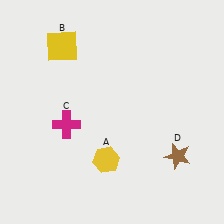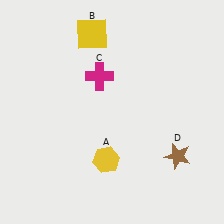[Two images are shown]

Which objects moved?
The objects that moved are: the yellow square (B), the magenta cross (C).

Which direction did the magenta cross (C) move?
The magenta cross (C) moved up.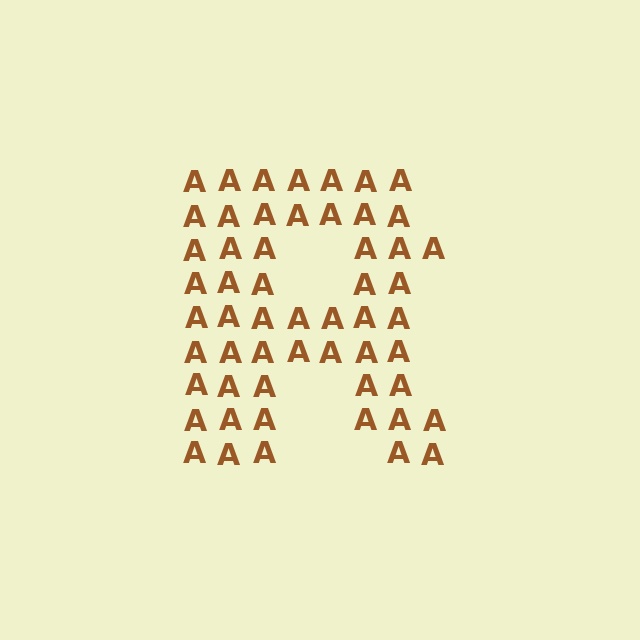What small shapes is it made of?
It is made of small letter A's.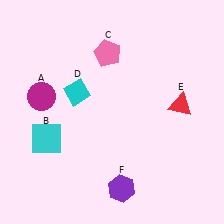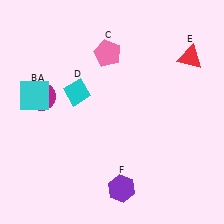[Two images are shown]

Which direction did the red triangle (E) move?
The red triangle (E) moved up.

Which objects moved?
The objects that moved are: the cyan square (B), the red triangle (E).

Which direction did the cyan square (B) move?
The cyan square (B) moved up.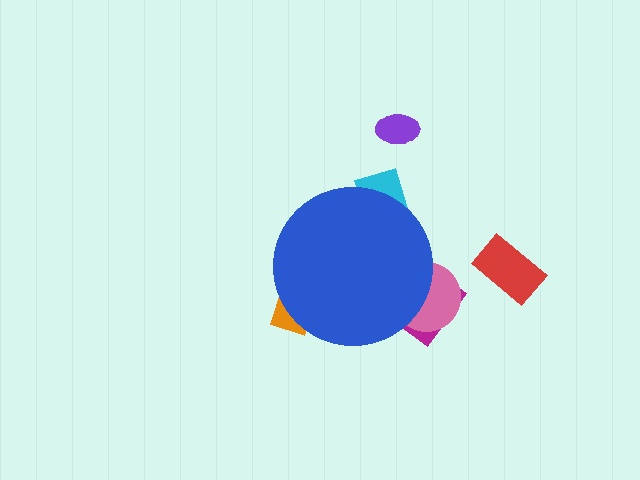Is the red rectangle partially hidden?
No, the red rectangle is fully visible.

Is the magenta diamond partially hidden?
Yes, the magenta diamond is partially hidden behind the blue circle.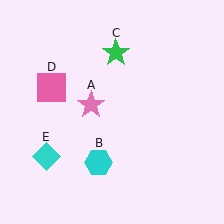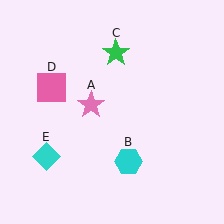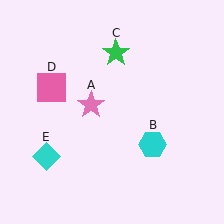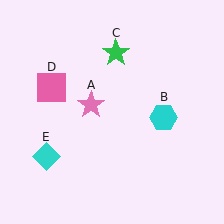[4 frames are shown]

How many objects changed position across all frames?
1 object changed position: cyan hexagon (object B).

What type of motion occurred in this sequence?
The cyan hexagon (object B) rotated counterclockwise around the center of the scene.